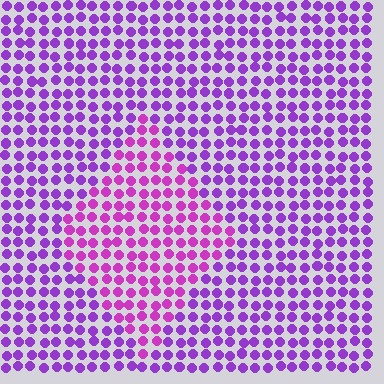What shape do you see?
I see a diamond.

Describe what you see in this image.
The image is filled with small purple elements in a uniform arrangement. A diamond-shaped region is visible where the elements are tinted to a slightly different hue, forming a subtle color boundary.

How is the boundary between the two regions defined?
The boundary is defined purely by a slight shift in hue (about 27 degrees). Spacing, size, and orientation are identical on both sides.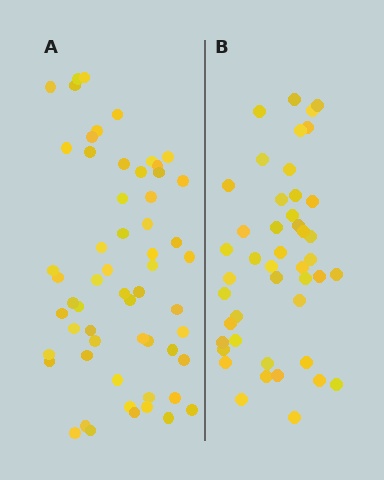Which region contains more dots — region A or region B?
Region A (the left region) has more dots.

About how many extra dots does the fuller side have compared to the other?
Region A has approximately 15 more dots than region B.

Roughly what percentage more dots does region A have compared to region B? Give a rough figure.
About 30% more.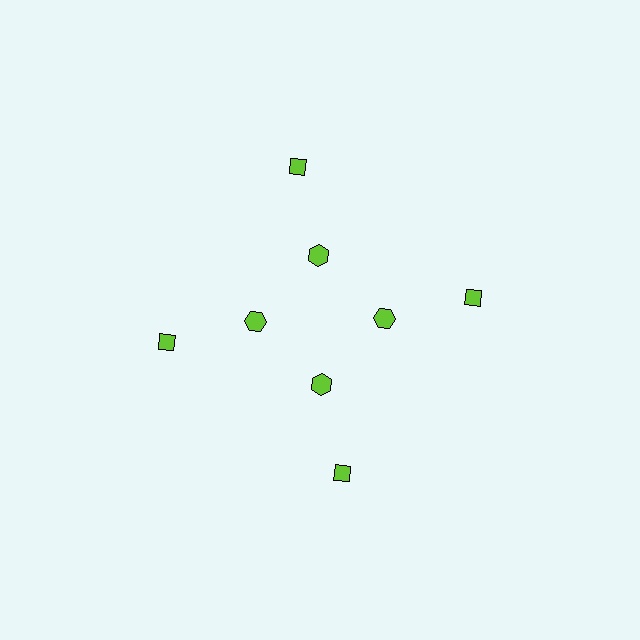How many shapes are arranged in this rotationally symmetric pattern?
There are 8 shapes, arranged in 4 groups of 2.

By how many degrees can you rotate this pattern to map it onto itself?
The pattern maps onto itself every 90 degrees of rotation.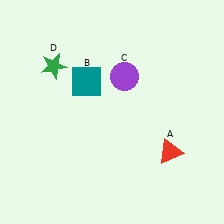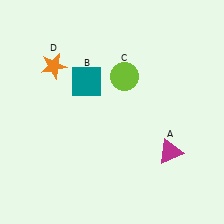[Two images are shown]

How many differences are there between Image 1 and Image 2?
There are 3 differences between the two images.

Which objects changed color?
A changed from red to magenta. C changed from purple to lime. D changed from green to orange.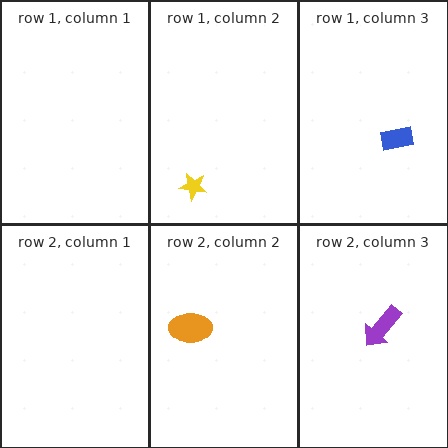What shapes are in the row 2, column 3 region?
The purple arrow.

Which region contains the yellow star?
The row 1, column 2 region.